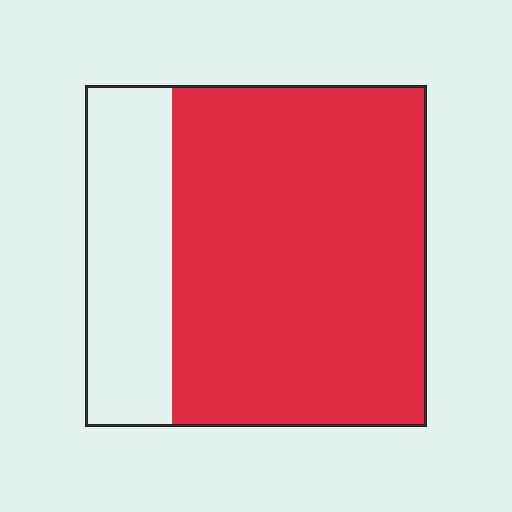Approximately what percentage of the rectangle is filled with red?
Approximately 75%.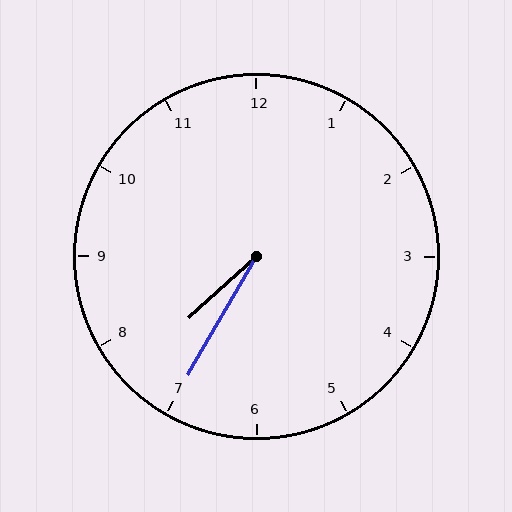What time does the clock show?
7:35.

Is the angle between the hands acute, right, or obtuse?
It is acute.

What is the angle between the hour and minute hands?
Approximately 18 degrees.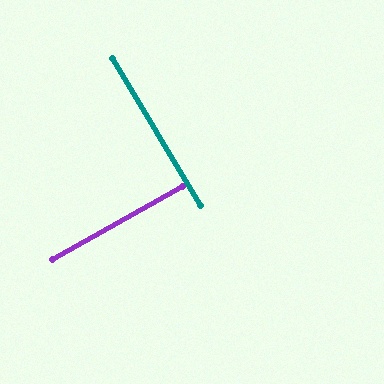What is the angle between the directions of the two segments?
Approximately 88 degrees.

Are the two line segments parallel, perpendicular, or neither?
Perpendicular — they meet at approximately 88°.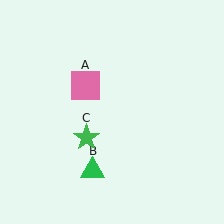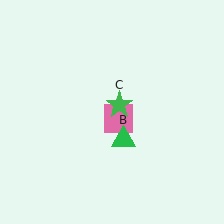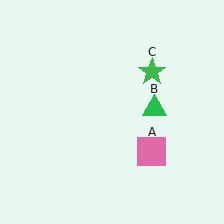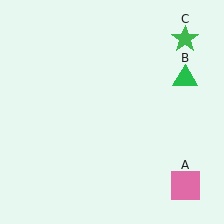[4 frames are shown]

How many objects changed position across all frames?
3 objects changed position: pink square (object A), green triangle (object B), green star (object C).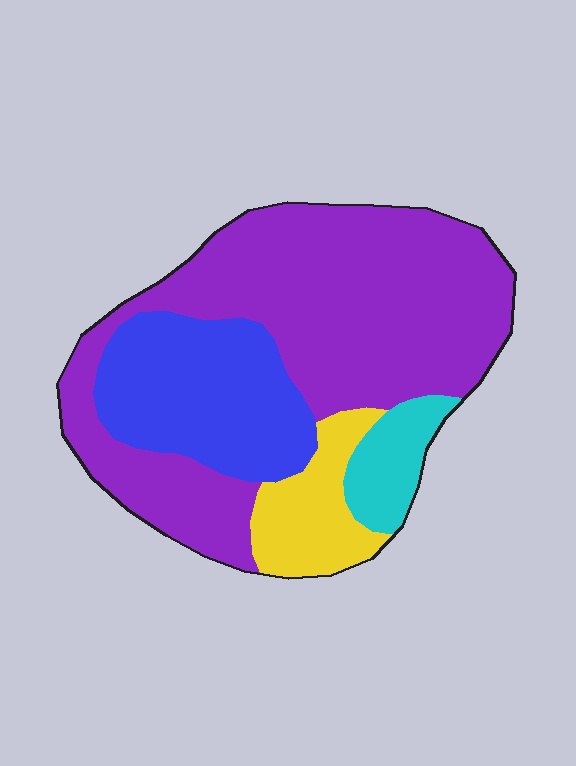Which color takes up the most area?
Purple, at roughly 60%.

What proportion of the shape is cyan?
Cyan takes up about one tenth (1/10) of the shape.